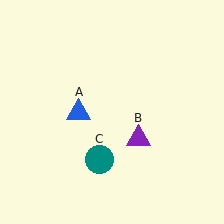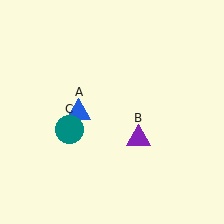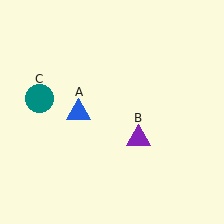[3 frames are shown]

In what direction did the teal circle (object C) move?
The teal circle (object C) moved up and to the left.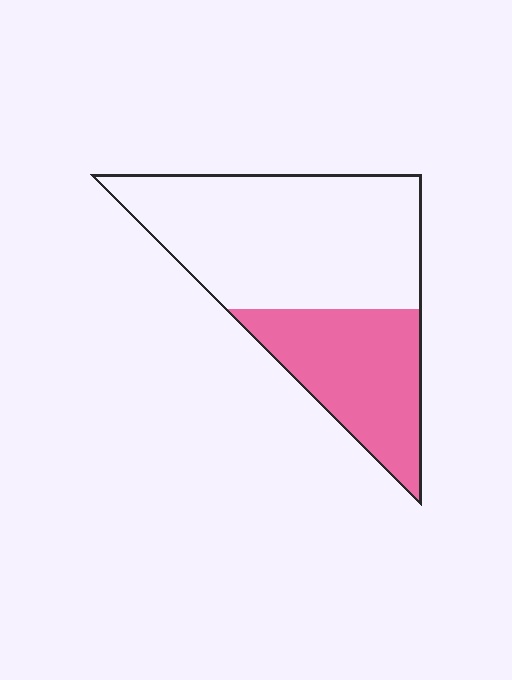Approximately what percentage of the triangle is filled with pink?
Approximately 35%.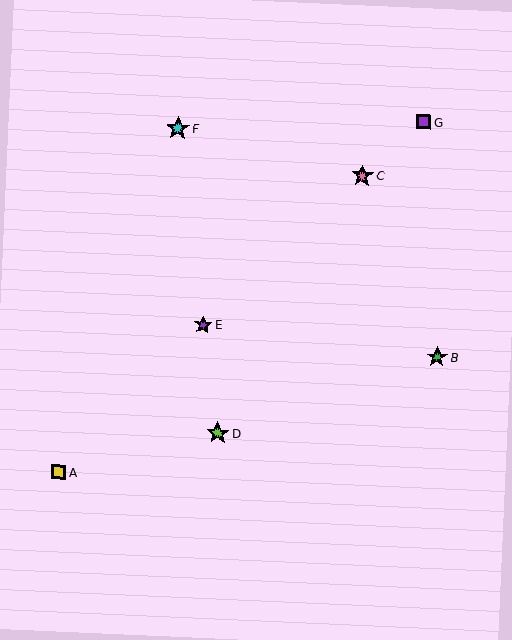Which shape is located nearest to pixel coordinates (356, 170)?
The pink star (labeled C) at (362, 176) is nearest to that location.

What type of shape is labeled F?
Shape F is a cyan star.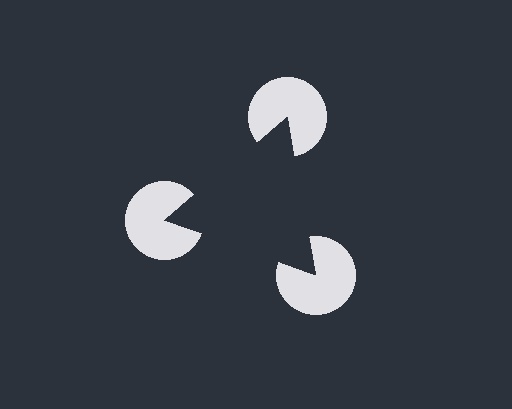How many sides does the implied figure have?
3 sides.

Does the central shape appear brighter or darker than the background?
It typically appears slightly darker than the background, even though no actual brightness change is drawn.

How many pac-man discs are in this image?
There are 3 — one at each vertex of the illusory triangle.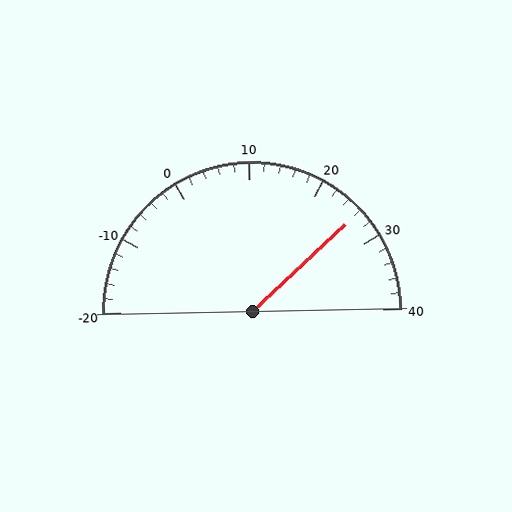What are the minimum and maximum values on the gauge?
The gauge ranges from -20 to 40.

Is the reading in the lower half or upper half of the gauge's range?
The reading is in the upper half of the range (-20 to 40).